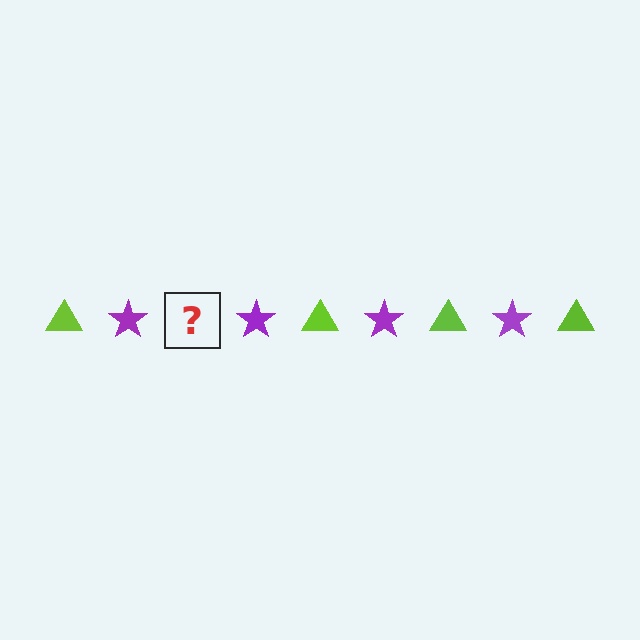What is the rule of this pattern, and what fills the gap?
The rule is that the pattern alternates between lime triangle and purple star. The gap should be filled with a lime triangle.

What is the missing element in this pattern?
The missing element is a lime triangle.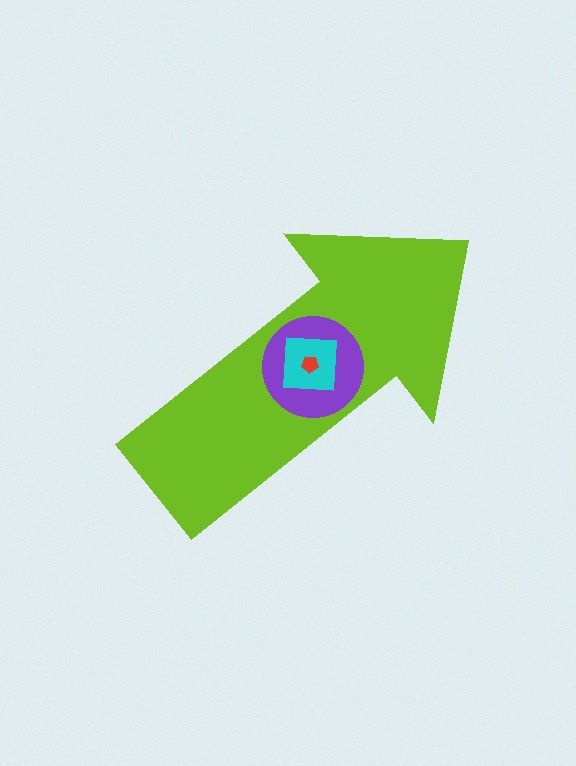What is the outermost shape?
The lime arrow.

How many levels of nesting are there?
4.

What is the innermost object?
The red pentagon.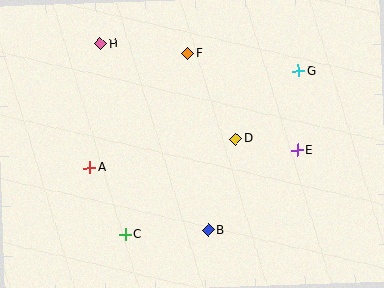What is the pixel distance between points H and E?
The distance between H and E is 224 pixels.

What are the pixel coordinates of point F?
Point F is at (188, 54).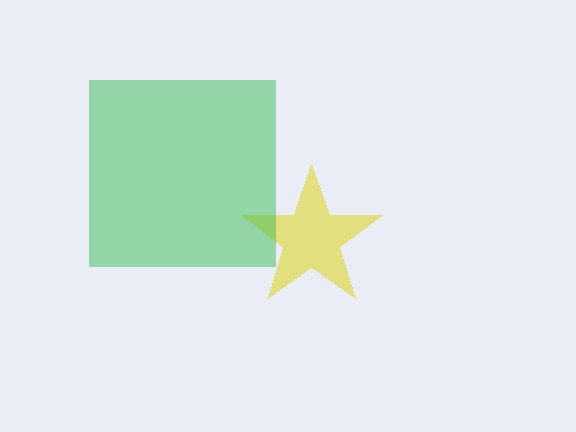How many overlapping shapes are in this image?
There are 2 overlapping shapes in the image.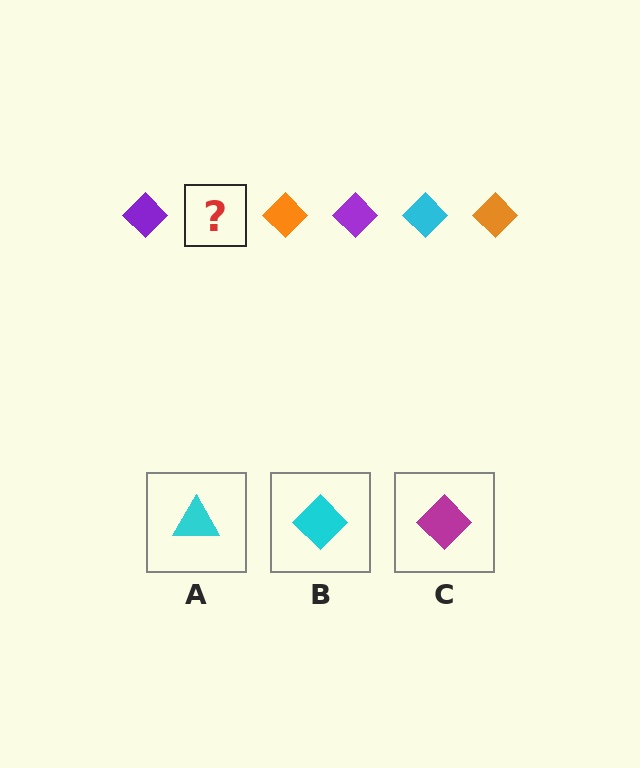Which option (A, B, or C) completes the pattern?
B.